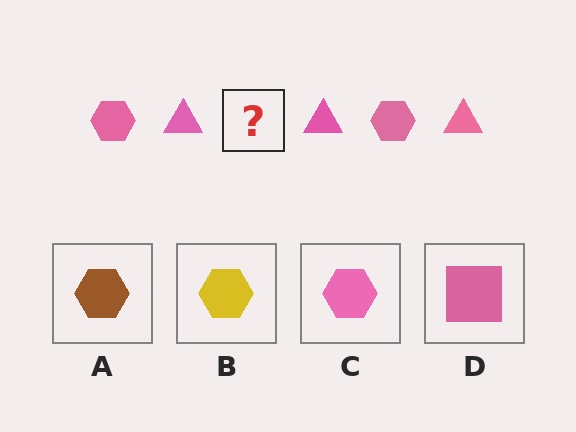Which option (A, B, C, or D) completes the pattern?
C.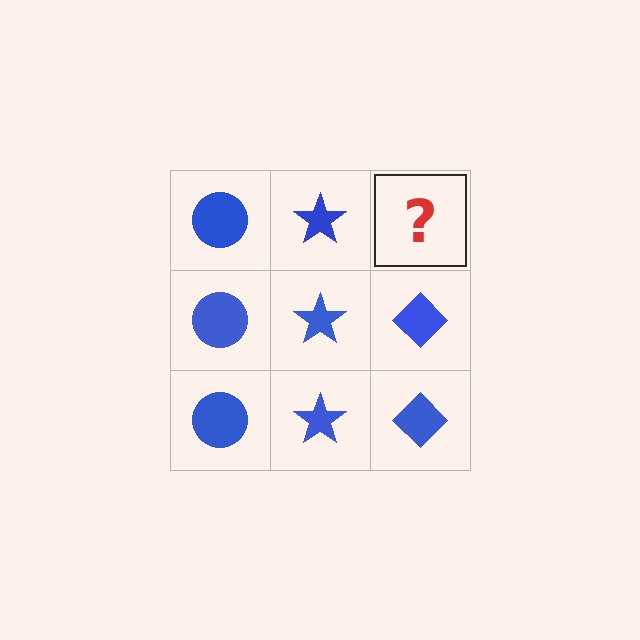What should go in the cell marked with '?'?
The missing cell should contain a blue diamond.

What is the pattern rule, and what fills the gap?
The rule is that each column has a consistent shape. The gap should be filled with a blue diamond.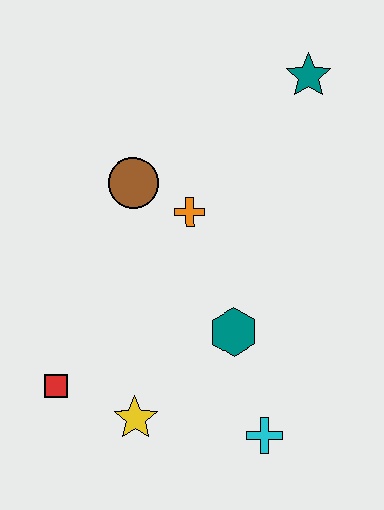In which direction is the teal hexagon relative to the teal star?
The teal hexagon is below the teal star.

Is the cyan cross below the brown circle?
Yes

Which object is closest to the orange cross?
The brown circle is closest to the orange cross.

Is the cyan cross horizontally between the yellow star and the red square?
No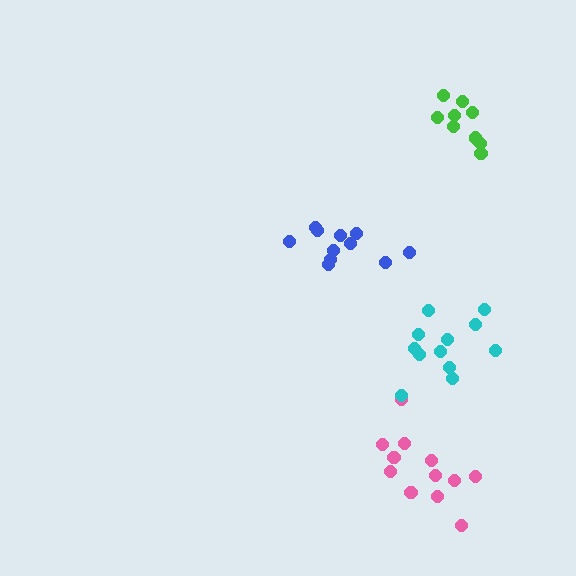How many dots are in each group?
Group 1: 12 dots, Group 2: 12 dots, Group 3: 9 dots, Group 4: 11 dots (44 total).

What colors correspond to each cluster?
The clusters are colored: pink, cyan, green, blue.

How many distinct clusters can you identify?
There are 4 distinct clusters.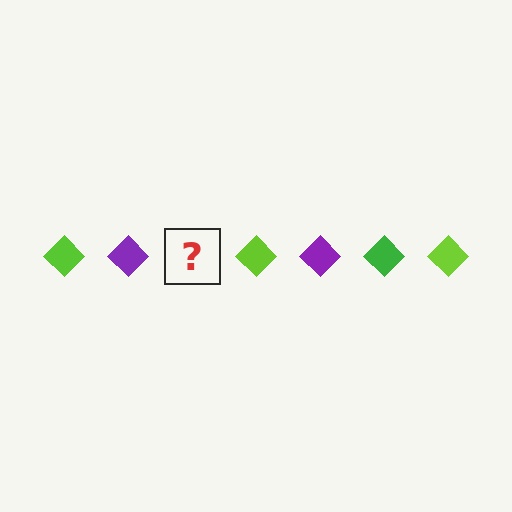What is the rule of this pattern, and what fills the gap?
The rule is that the pattern cycles through lime, purple, green diamonds. The gap should be filled with a green diamond.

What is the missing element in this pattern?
The missing element is a green diamond.